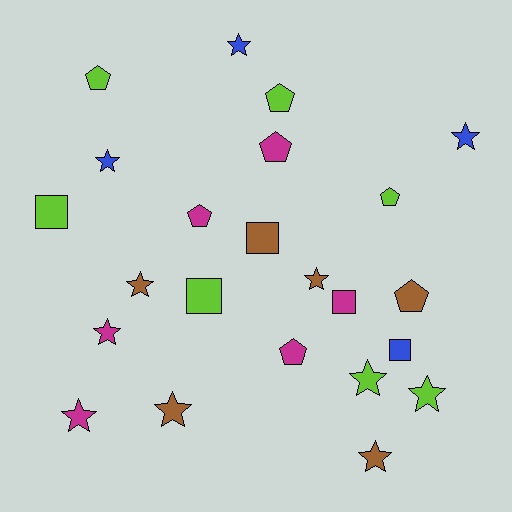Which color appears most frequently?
Lime, with 7 objects.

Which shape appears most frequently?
Star, with 11 objects.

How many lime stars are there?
There are 2 lime stars.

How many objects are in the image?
There are 23 objects.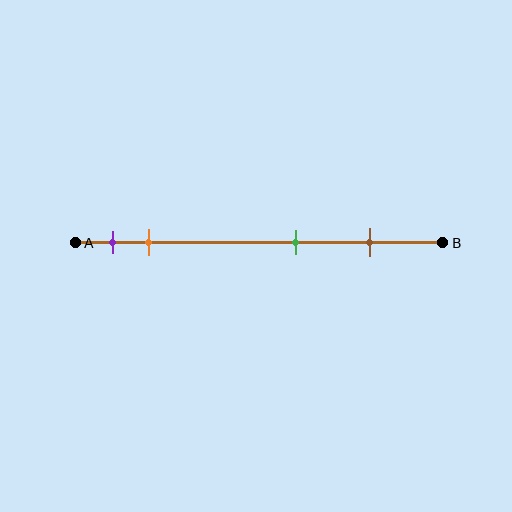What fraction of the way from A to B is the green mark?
The green mark is approximately 60% (0.6) of the way from A to B.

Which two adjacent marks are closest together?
The purple and orange marks are the closest adjacent pair.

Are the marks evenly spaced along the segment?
No, the marks are not evenly spaced.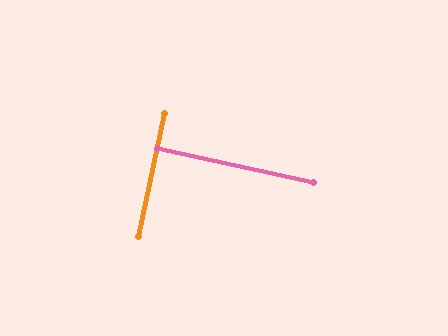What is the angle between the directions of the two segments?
Approximately 90 degrees.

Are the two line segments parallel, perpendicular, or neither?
Perpendicular — they meet at approximately 90°.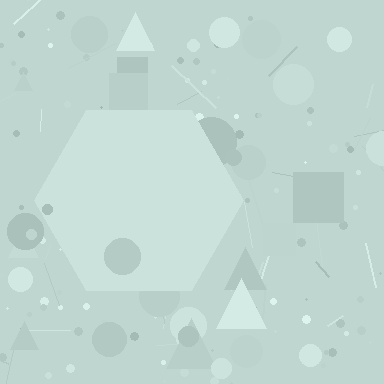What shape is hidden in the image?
A hexagon is hidden in the image.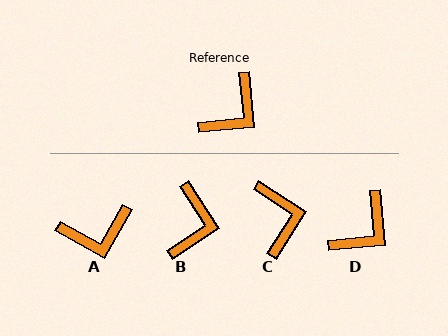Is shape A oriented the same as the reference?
No, it is off by about 35 degrees.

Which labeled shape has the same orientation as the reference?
D.